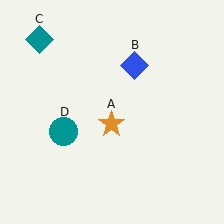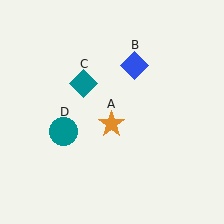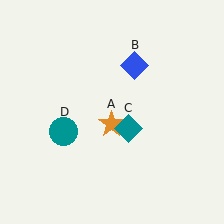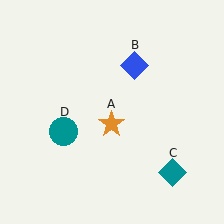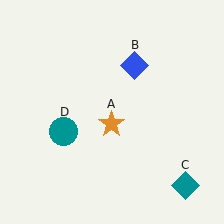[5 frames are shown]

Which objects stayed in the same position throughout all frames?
Orange star (object A) and blue diamond (object B) and teal circle (object D) remained stationary.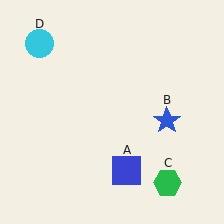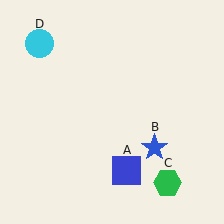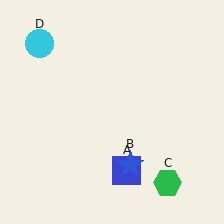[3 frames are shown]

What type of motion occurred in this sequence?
The blue star (object B) rotated clockwise around the center of the scene.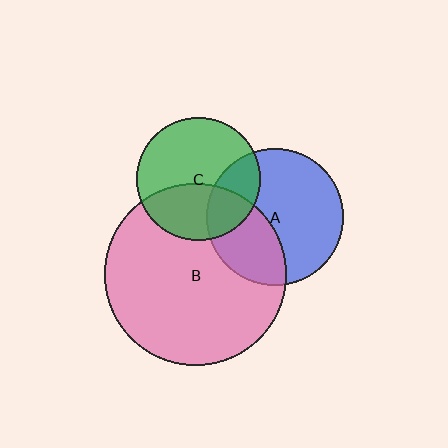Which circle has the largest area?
Circle B (pink).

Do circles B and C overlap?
Yes.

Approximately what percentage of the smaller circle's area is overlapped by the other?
Approximately 40%.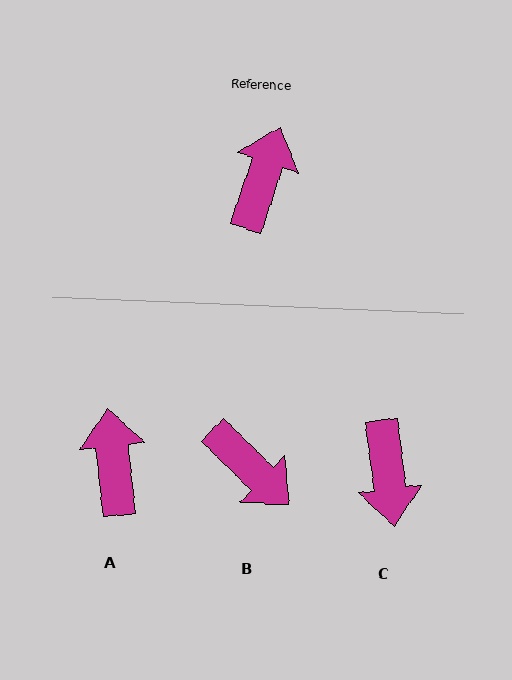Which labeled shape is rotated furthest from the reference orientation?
C, about 154 degrees away.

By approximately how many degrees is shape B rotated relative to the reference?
Approximately 115 degrees clockwise.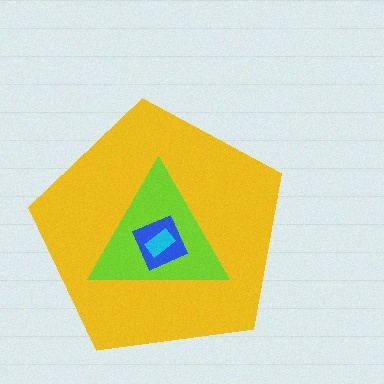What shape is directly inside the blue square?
The cyan rectangle.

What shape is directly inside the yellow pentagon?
The lime triangle.